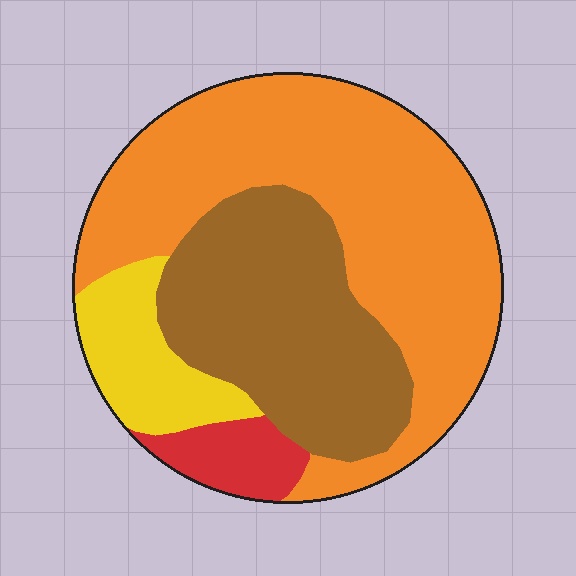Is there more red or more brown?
Brown.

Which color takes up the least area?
Red, at roughly 5%.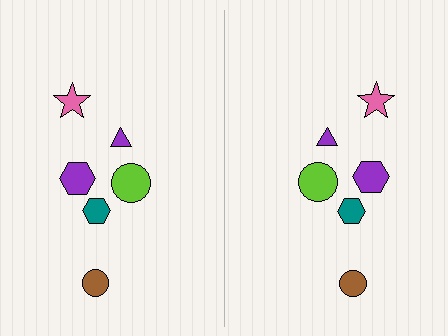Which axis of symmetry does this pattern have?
The pattern has a vertical axis of symmetry running through the center of the image.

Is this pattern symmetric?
Yes, this pattern has bilateral (reflection) symmetry.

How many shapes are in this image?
There are 12 shapes in this image.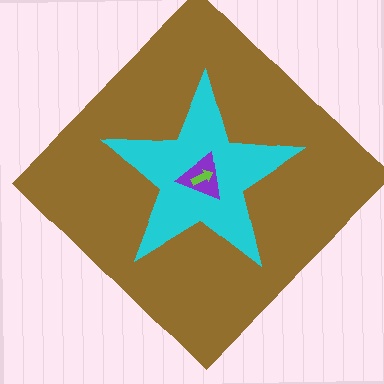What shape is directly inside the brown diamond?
The cyan star.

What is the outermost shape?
The brown diamond.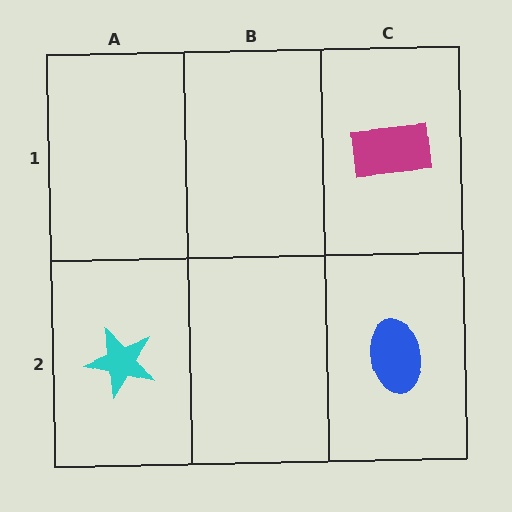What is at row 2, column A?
A cyan star.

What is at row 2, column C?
A blue ellipse.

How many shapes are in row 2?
2 shapes.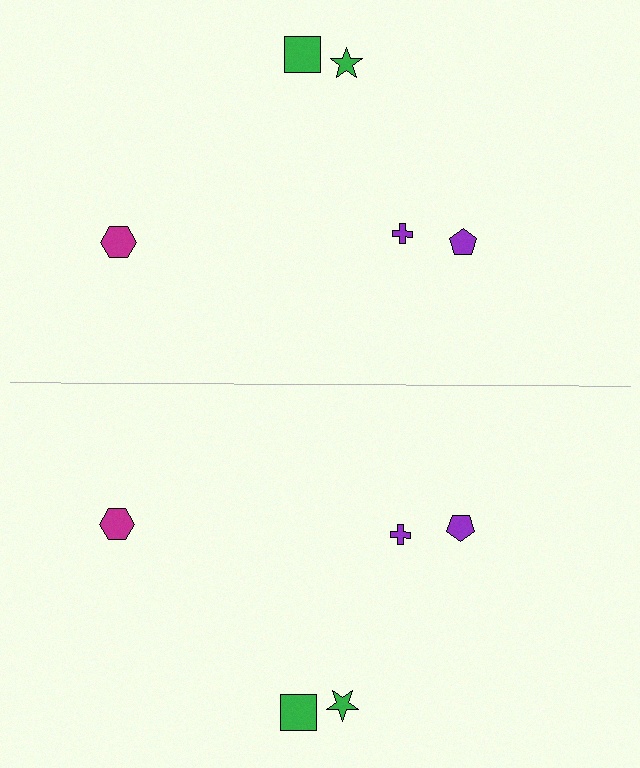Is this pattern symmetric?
Yes, this pattern has bilateral (reflection) symmetry.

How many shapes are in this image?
There are 10 shapes in this image.